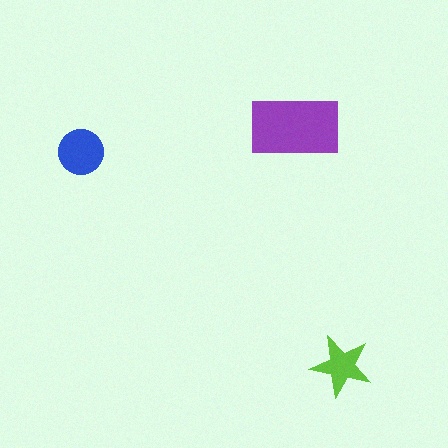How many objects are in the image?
There are 3 objects in the image.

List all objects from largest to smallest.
The purple rectangle, the blue circle, the lime star.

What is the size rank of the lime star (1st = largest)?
3rd.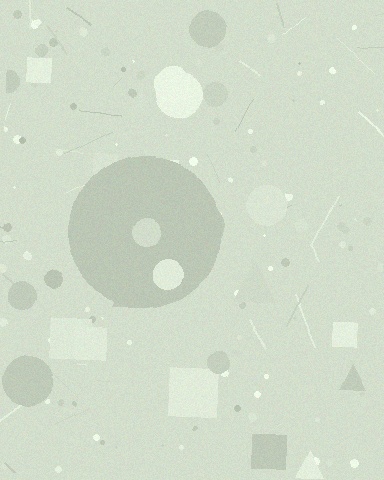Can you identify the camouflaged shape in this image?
The camouflaged shape is a circle.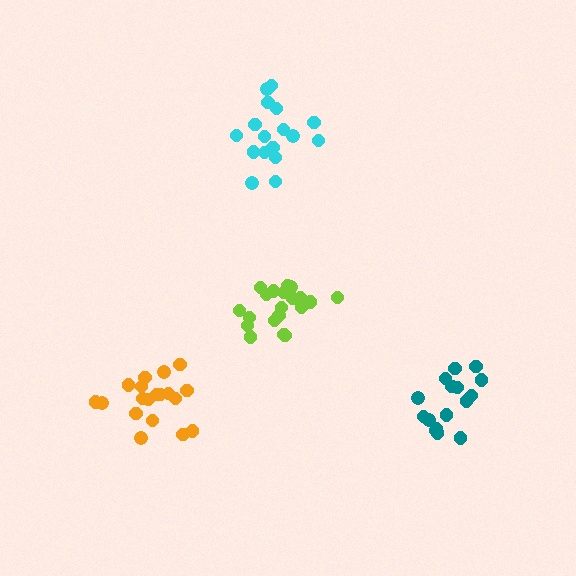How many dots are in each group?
Group 1: 16 dots, Group 2: 19 dots, Group 3: 20 dots, Group 4: 17 dots (72 total).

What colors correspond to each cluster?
The clusters are colored: teal, orange, lime, cyan.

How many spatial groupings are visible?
There are 4 spatial groupings.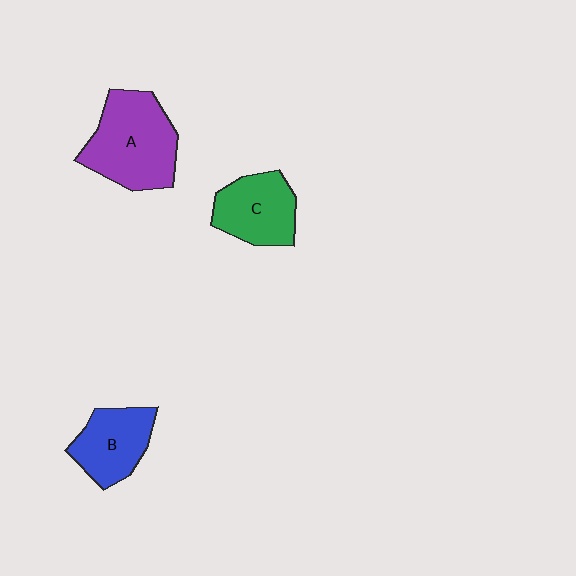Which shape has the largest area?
Shape A (purple).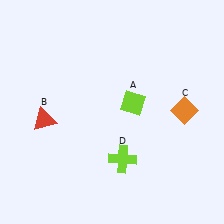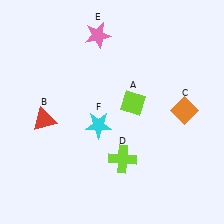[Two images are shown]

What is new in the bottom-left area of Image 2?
A cyan star (F) was added in the bottom-left area of Image 2.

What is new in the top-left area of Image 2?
A pink star (E) was added in the top-left area of Image 2.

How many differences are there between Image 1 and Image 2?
There are 2 differences between the two images.